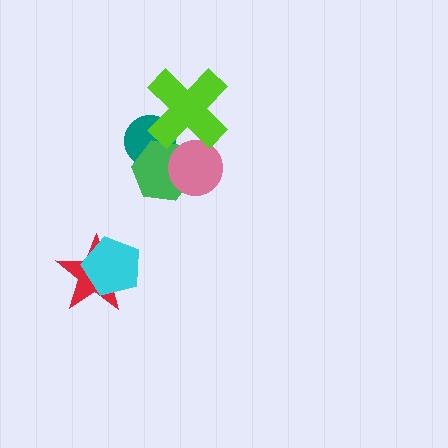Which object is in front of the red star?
The cyan pentagon is in front of the red star.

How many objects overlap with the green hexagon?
3 objects overlap with the green hexagon.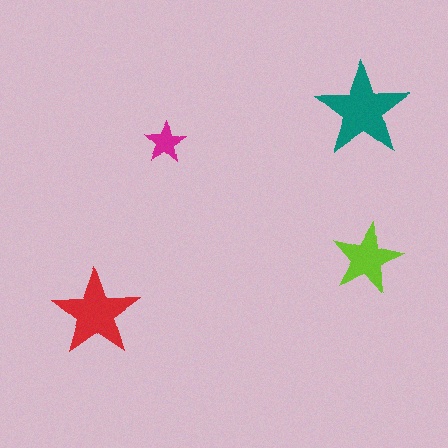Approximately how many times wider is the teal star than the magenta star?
About 2.5 times wider.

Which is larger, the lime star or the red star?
The red one.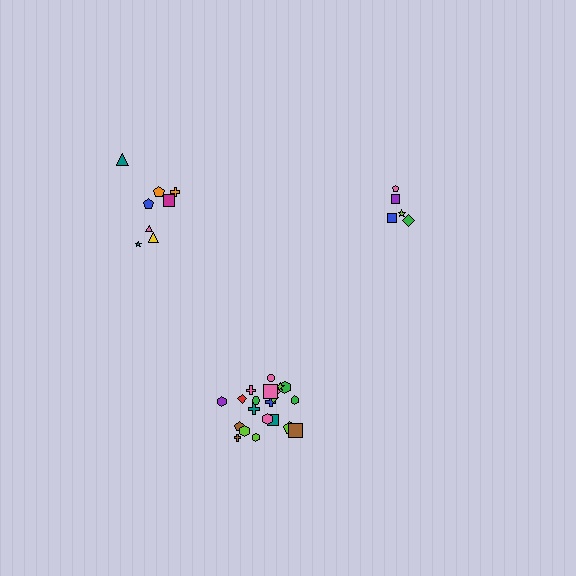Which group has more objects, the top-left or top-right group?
The top-left group.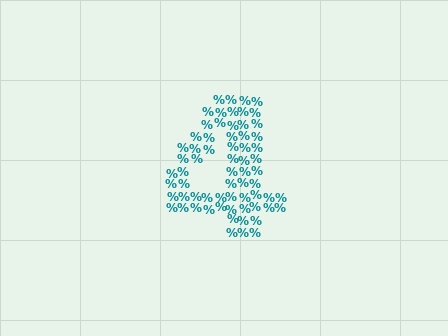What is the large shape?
The large shape is the digit 4.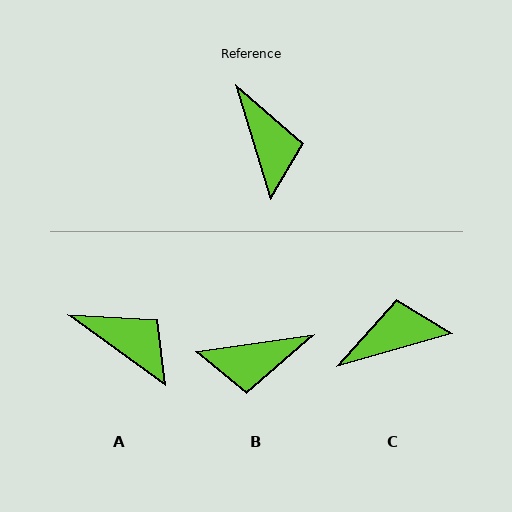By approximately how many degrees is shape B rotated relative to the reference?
Approximately 98 degrees clockwise.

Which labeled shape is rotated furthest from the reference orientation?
B, about 98 degrees away.